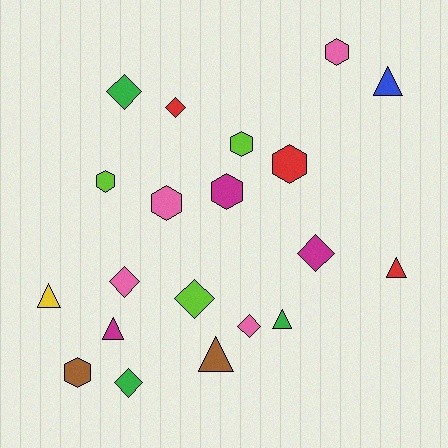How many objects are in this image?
There are 20 objects.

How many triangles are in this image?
There are 6 triangles.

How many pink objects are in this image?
There are 4 pink objects.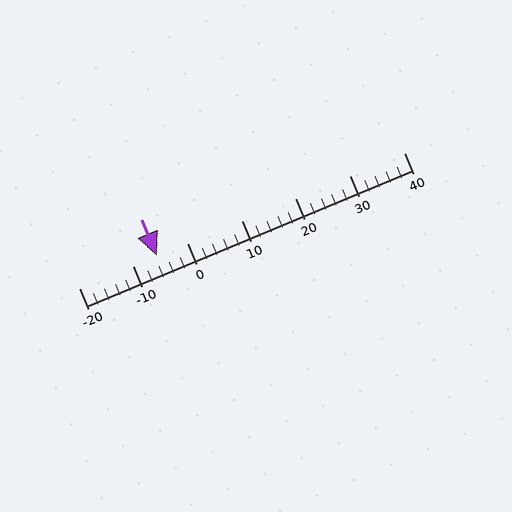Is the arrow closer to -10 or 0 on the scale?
The arrow is closer to -10.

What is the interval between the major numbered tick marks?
The major tick marks are spaced 10 units apart.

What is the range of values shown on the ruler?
The ruler shows values from -20 to 40.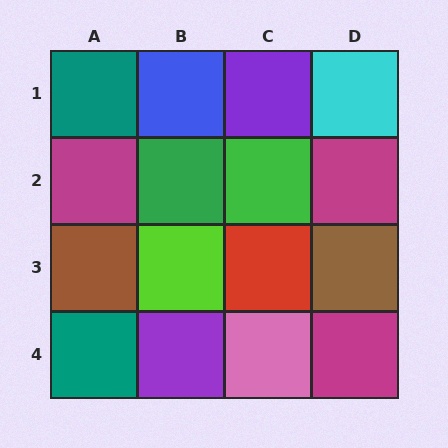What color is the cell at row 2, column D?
Magenta.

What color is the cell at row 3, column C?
Red.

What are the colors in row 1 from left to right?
Teal, blue, purple, cyan.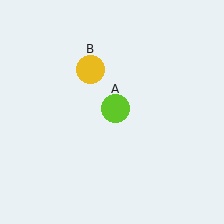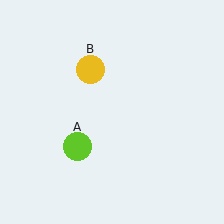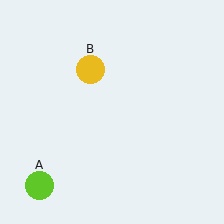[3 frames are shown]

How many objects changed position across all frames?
1 object changed position: lime circle (object A).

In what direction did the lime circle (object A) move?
The lime circle (object A) moved down and to the left.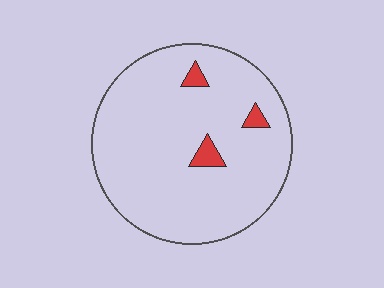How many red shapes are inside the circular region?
3.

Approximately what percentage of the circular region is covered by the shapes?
Approximately 5%.